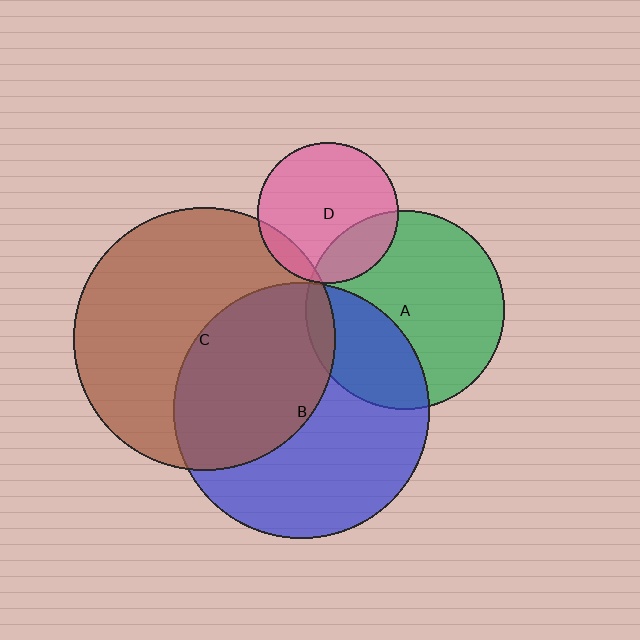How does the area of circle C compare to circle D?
Approximately 3.4 times.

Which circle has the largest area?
Circle C (brown).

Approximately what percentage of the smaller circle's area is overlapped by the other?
Approximately 10%.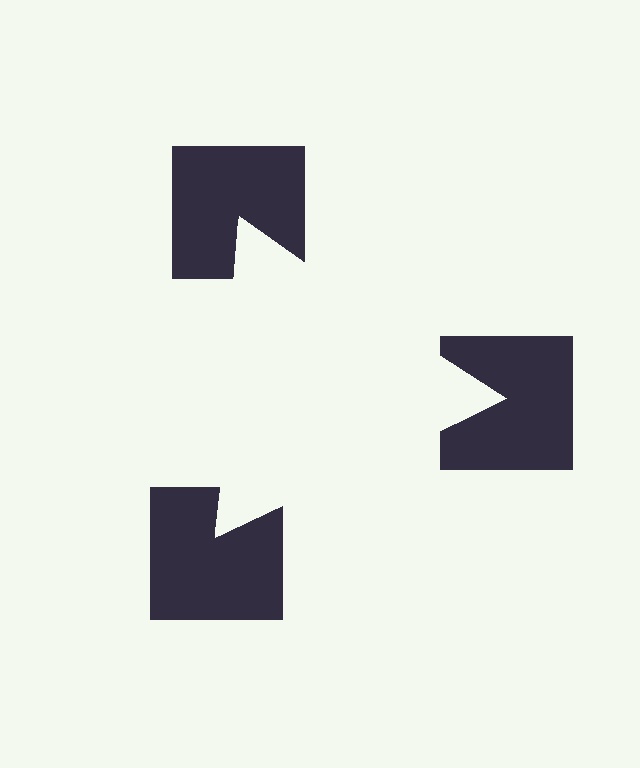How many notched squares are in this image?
There are 3 — one at each vertex of the illusory triangle.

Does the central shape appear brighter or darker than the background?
It typically appears slightly brighter than the background, even though no actual brightness change is drawn.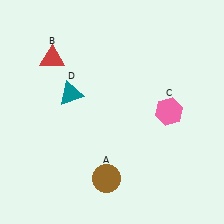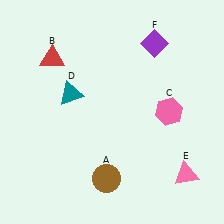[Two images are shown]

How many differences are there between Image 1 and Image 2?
There are 2 differences between the two images.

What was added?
A pink triangle (E), a purple diamond (F) were added in Image 2.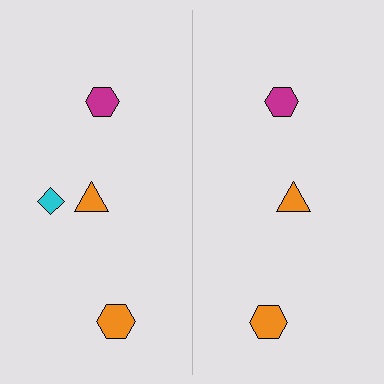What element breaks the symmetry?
A cyan diamond is missing from the right side.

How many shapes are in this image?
There are 7 shapes in this image.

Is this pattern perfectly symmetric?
No, the pattern is not perfectly symmetric. A cyan diamond is missing from the right side.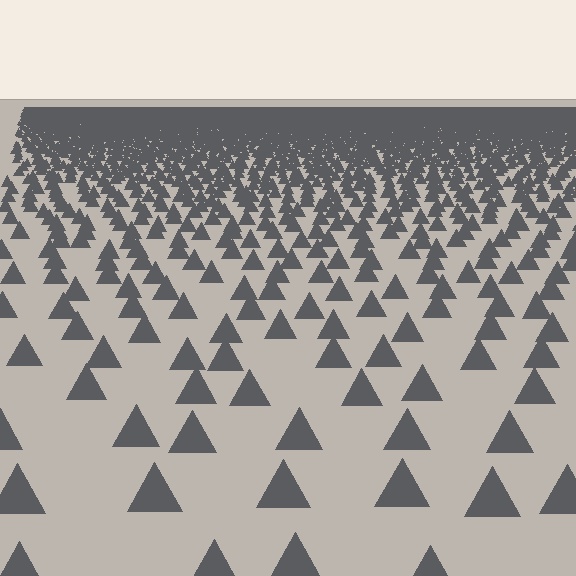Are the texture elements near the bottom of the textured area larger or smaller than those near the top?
Larger. Near the bottom, elements are closer to the viewer and appear at a bigger on-screen size.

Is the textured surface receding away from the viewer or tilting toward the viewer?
The surface is receding away from the viewer. Texture elements get smaller and denser toward the top.